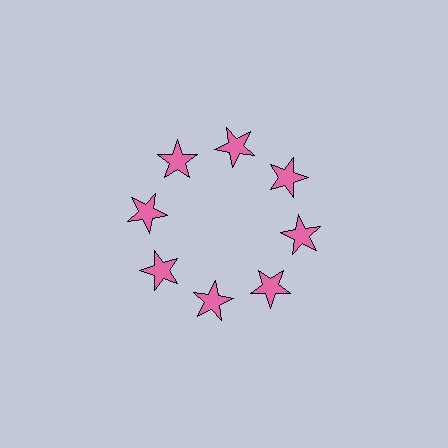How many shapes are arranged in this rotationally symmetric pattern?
There are 8 shapes, arranged in 8 groups of 1.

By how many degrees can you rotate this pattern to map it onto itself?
The pattern maps onto itself every 45 degrees of rotation.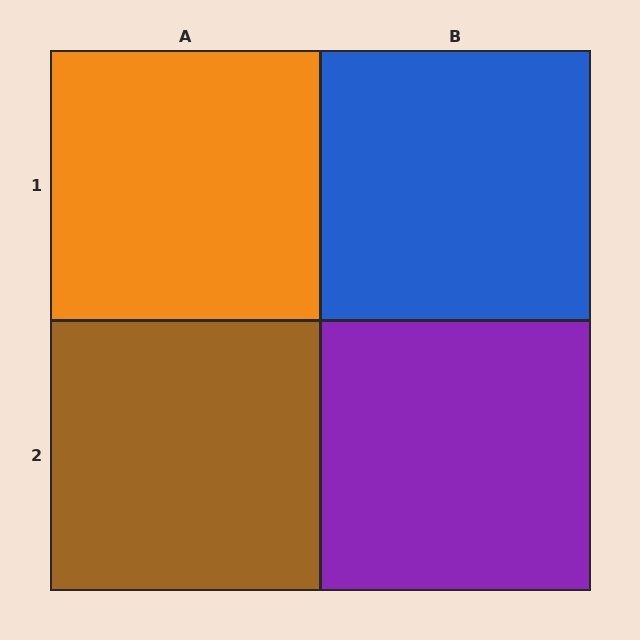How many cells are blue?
1 cell is blue.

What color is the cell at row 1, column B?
Blue.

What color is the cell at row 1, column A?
Orange.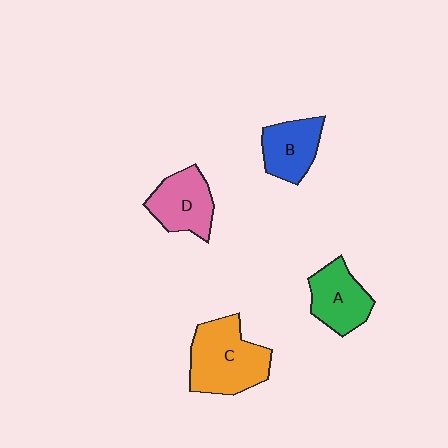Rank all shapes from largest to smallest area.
From largest to smallest: C (orange), D (pink), A (green), B (blue).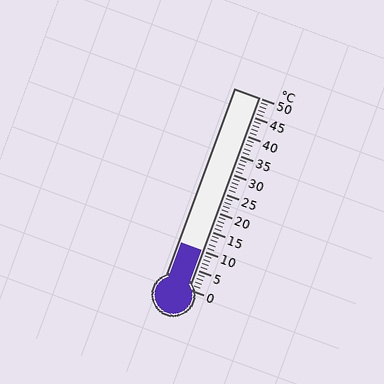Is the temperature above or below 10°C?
The temperature is at 10°C.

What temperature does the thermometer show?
The thermometer shows approximately 10°C.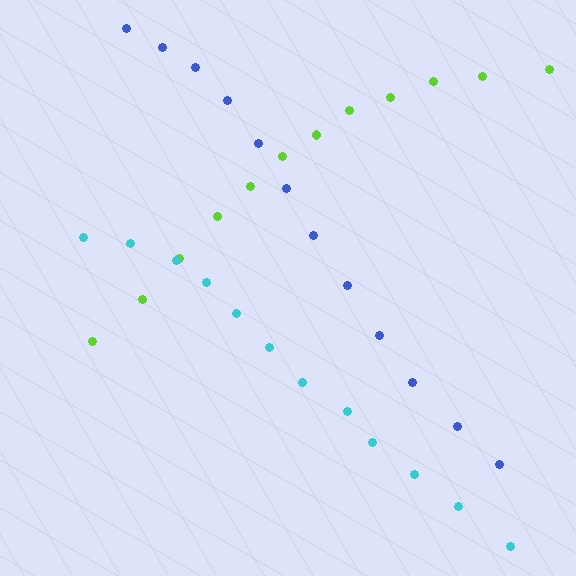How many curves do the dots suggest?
There are 3 distinct paths.